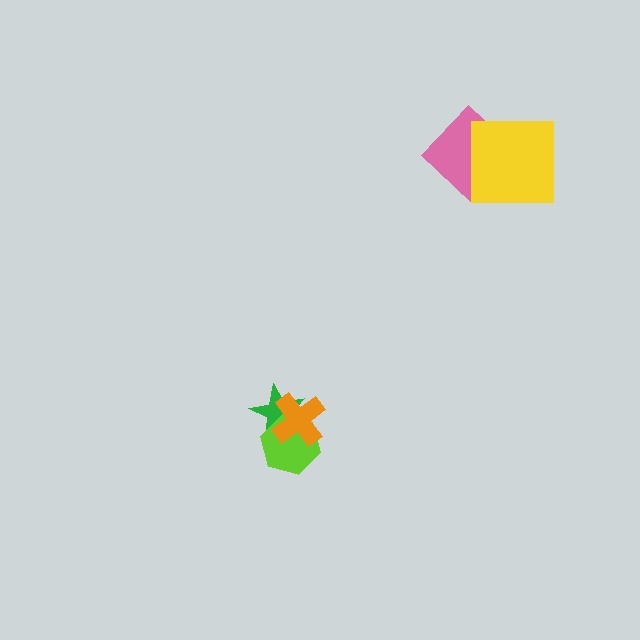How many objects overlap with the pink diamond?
1 object overlaps with the pink diamond.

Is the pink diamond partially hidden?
Yes, it is partially covered by another shape.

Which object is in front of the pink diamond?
The yellow square is in front of the pink diamond.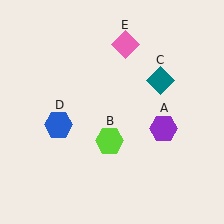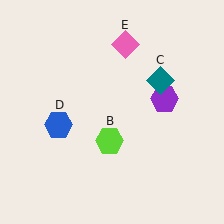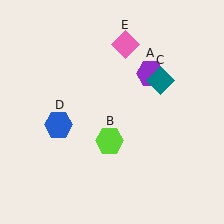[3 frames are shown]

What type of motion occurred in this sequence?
The purple hexagon (object A) rotated counterclockwise around the center of the scene.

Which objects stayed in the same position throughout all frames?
Lime hexagon (object B) and teal diamond (object C) and blue hexagon (object D) and pink diamond (object E) remained stationary.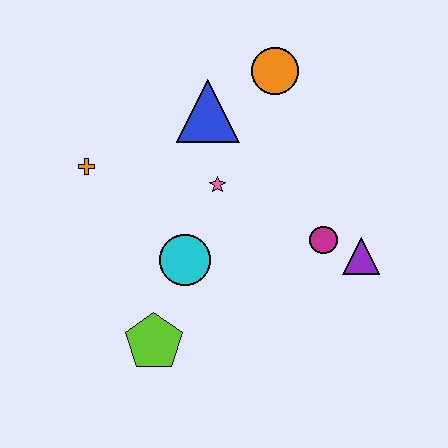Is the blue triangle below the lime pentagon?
No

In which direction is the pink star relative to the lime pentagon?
The pink star is above the lime pentagon.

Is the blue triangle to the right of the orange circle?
No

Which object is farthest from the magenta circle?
The orange cross is farthest from the magenta circle.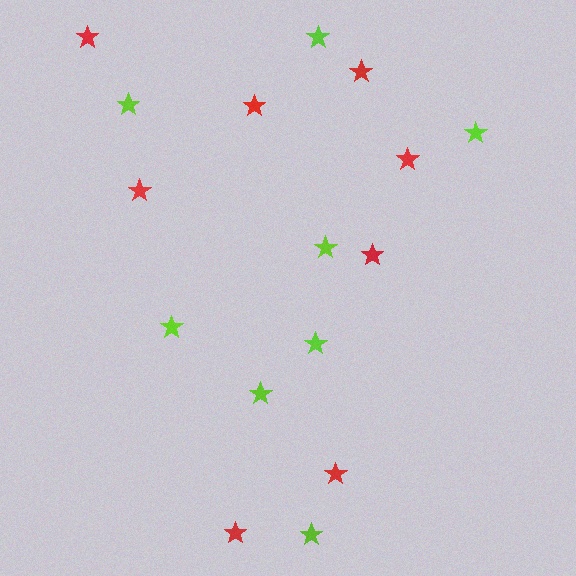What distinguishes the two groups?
There are 2 groups: one group of red stars (8) and one group of lime stars (8).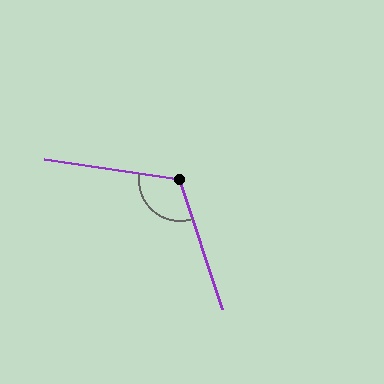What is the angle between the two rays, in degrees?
Approximately 117 degrees.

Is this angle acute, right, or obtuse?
It is obtuse.